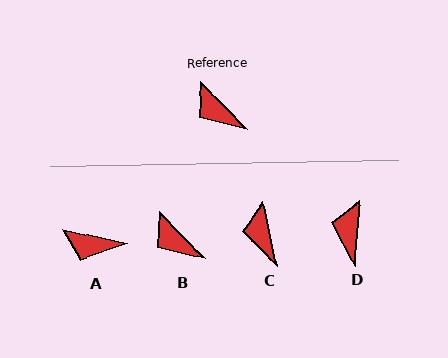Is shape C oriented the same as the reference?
No, it is off by about 33 degrees.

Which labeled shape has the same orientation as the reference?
B.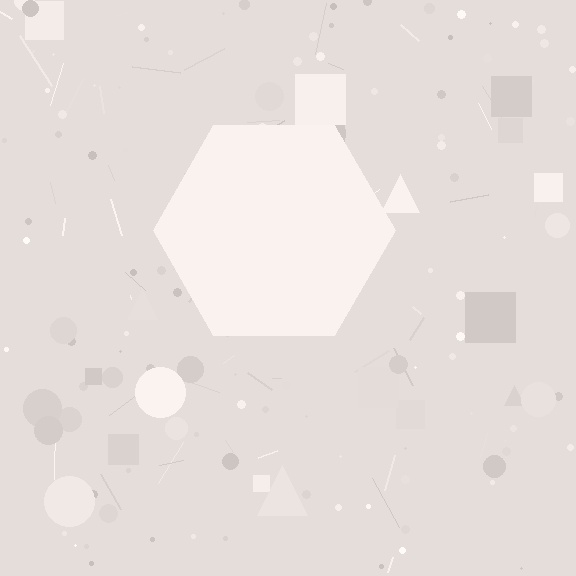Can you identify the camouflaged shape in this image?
The camouflaged shape is a hexagon.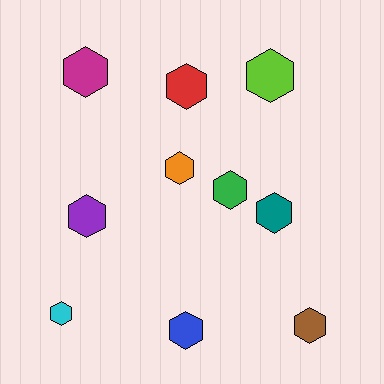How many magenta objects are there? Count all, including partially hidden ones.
There is 1 magenta object.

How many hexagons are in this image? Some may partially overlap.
There are 10 hexagons.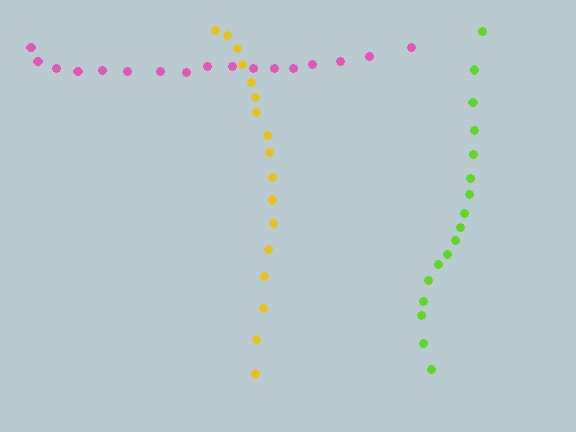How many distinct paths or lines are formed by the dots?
There are 3 distinct paths.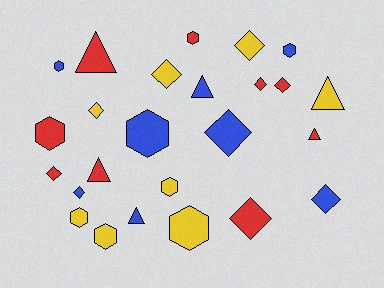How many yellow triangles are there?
There is 1 yellow triangle.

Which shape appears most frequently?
Diamond, with 10 objects.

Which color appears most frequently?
Red, with 9 objects.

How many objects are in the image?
There are 25 objects.